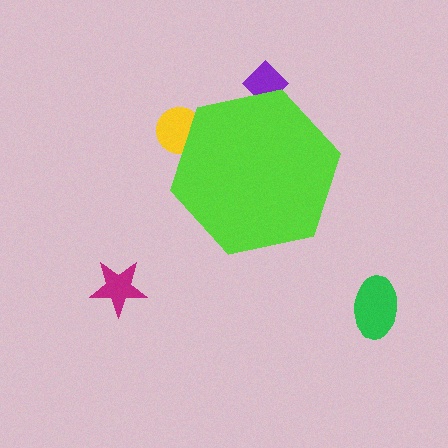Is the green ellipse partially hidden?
No, the green ellipse is fully visible.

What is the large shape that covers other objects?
A lime hexagon.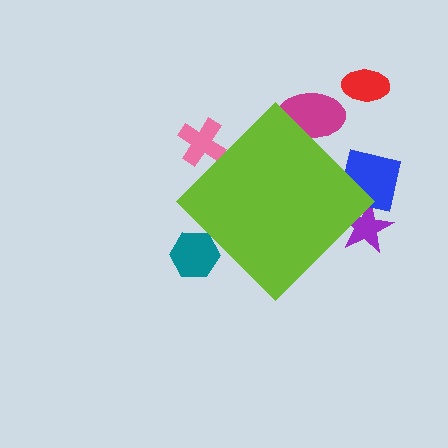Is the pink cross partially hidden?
Yes, the pink cross is partially hidden behind the lime diamond.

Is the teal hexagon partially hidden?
Yes, the teal hexagon is partially hidden behind the lime diamond.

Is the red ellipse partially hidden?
No, the red ellipse is fully visible.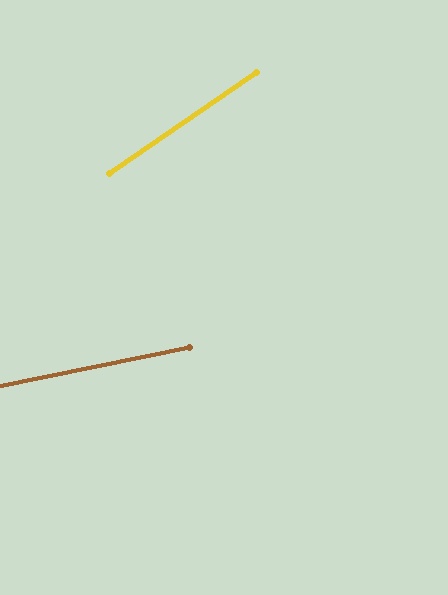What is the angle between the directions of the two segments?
Approximately 23 degrees.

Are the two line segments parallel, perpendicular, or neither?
Neither parallel nor perpendicular — they differ by about 23°.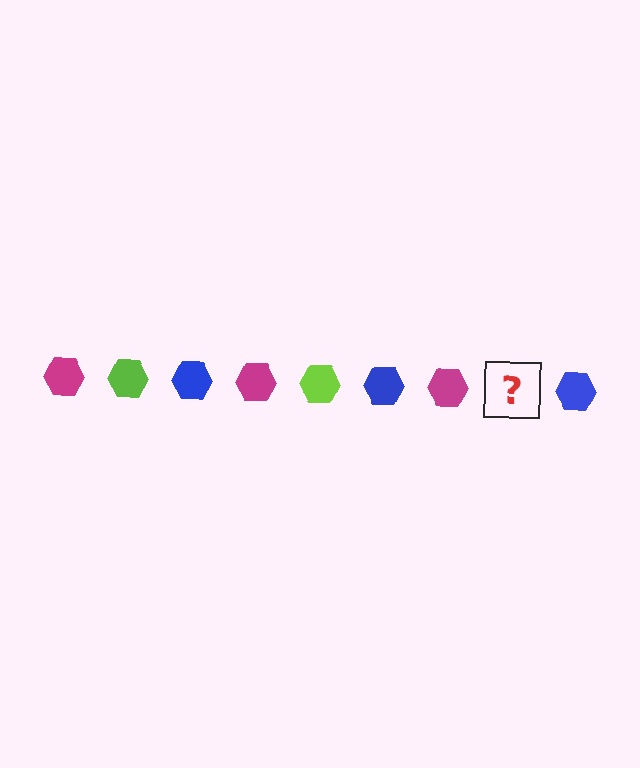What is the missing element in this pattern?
The missing element is a lime hexagon.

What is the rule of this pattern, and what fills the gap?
The rule is that the pattern cycles through magenta, lime, blue hexagons. The gap should be filled with a lime hexagon.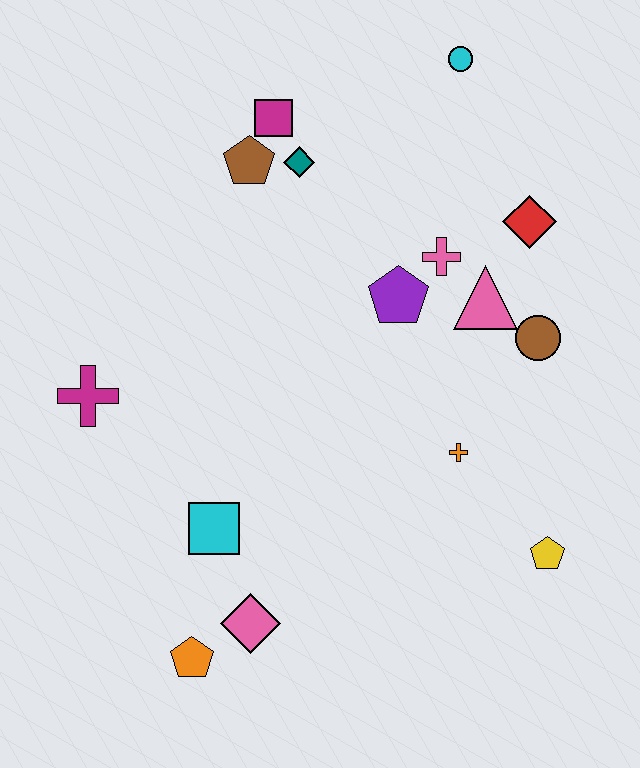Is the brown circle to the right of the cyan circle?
Yes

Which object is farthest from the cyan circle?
The orange pentagon is farthest from the cyan circle.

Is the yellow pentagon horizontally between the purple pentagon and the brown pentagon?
No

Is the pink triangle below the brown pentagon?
Yes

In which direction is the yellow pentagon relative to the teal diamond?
The yellow pentagon is below the teal diamond.